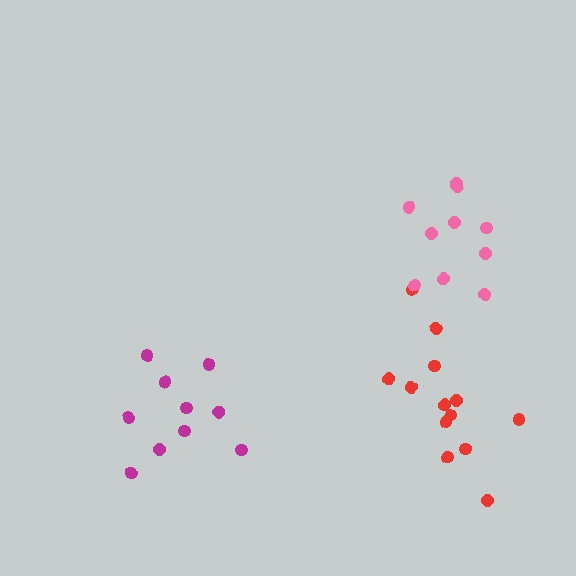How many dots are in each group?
Group 1: 13 dots, Group 2: 10 dots, Group 3: 10 dots (33 total).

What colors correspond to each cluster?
The clusters are colored: red, magenta, pink.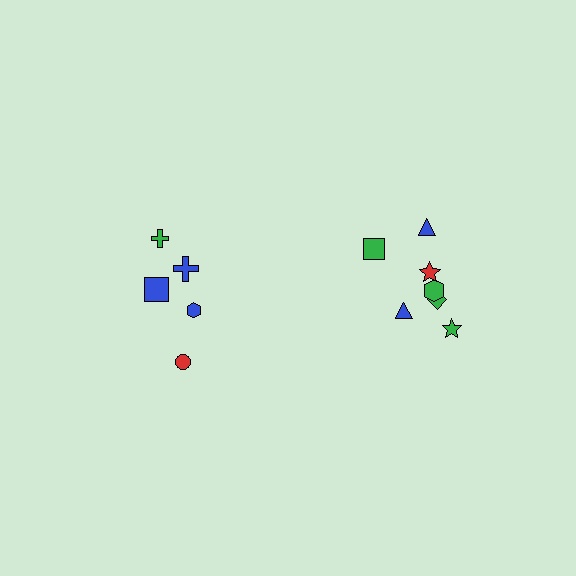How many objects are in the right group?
There are 7 objects.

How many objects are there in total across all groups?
There are 12 objects.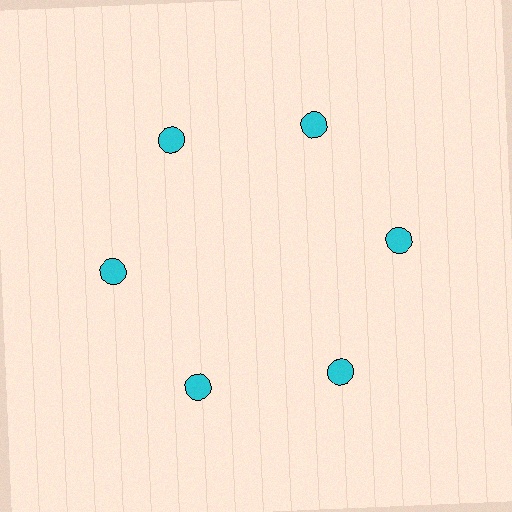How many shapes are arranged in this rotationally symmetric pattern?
There are 6 shapes, arranged in 6 groups of 1.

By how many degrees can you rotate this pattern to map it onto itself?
The pattern maps onto itself every 60 degrees of rotation.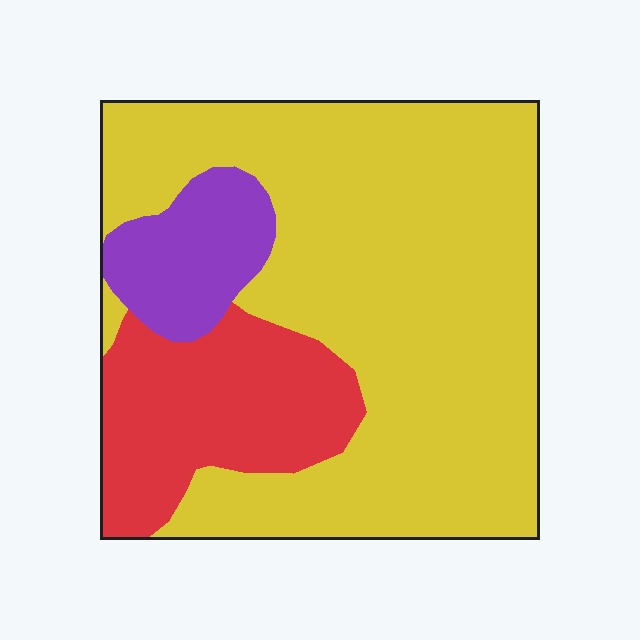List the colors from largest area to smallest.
From largest to smallest: yellow, red, purple.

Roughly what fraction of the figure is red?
Red covers around 20% of the figure.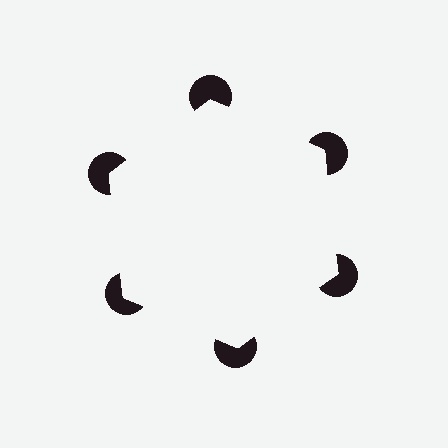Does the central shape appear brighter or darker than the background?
It typically appears slightly brighter than the background, even though no actual brightness change is drawn.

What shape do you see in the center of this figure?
An illusory hexagon — its edges are inferred from the aligned wedge cuts in the pac-man discs, not physically drawn.